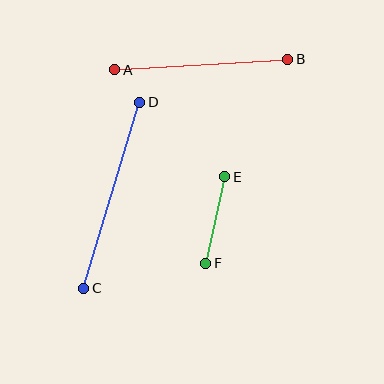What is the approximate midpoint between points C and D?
The midpoint is at approximately (112, 195) pixels.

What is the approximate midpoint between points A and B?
The midpoint is at approximately (201, 64) pixels.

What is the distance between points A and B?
The distance is approximately 173 pixels.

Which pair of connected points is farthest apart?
Points C and D are farthest apart.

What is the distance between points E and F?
The distance is approximately 89 pixels.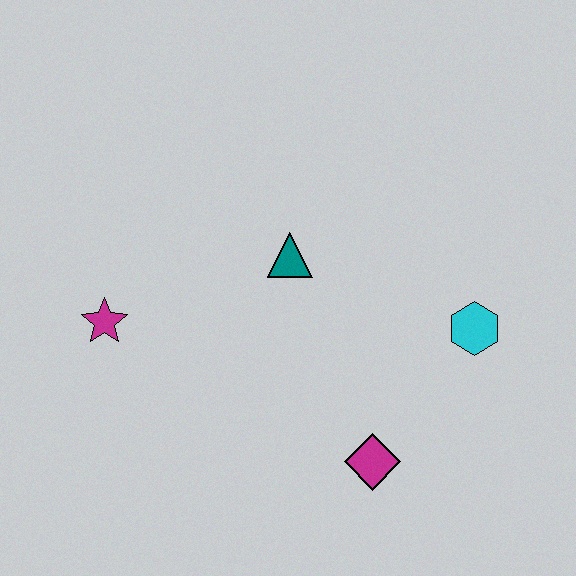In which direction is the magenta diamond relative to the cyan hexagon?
The magenta diamond is below the cyan hexagon.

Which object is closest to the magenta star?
The teal triangle is closest to the magenta star.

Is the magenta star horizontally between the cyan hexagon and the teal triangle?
No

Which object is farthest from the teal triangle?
The magenta diamond is farthest from the teal triangle.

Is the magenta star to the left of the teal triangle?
Yes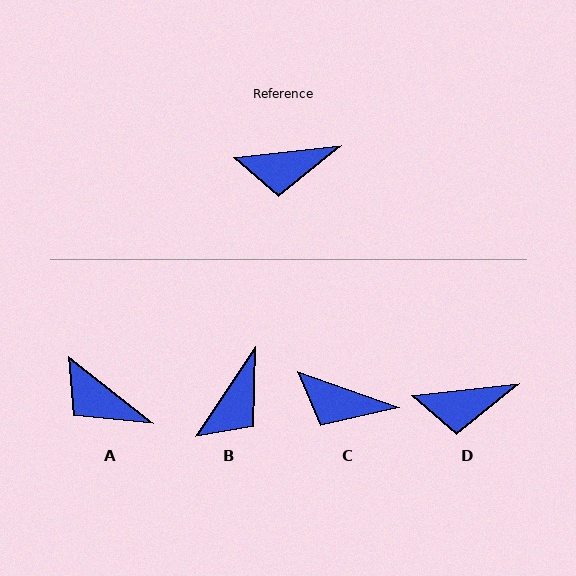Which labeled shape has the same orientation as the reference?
D.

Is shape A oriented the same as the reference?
No, it is off by about 44 degrees.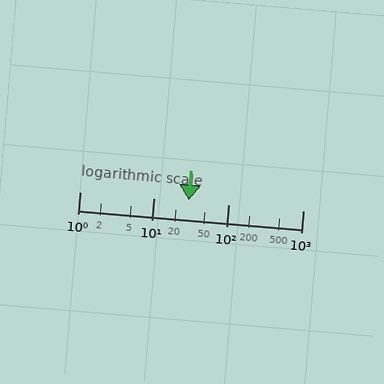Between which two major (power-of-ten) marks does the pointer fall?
The pointer is between 10 and 100.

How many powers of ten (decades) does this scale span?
The scale spans 3 decades, from 1 to 1000.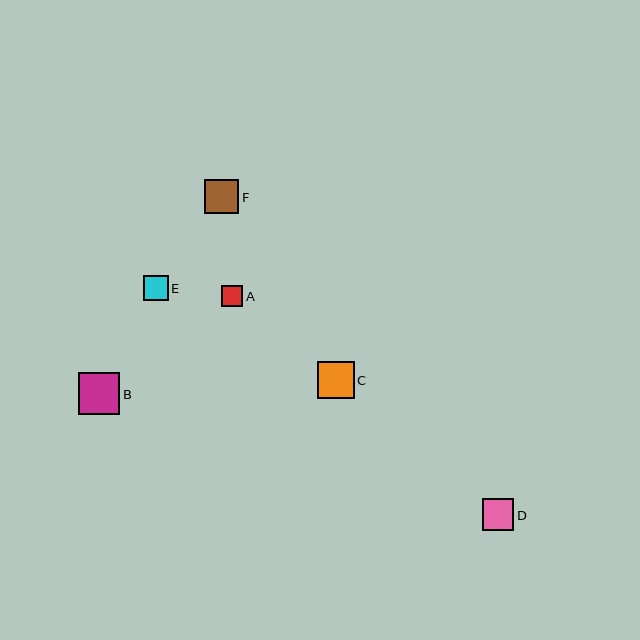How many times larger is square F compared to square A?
Square F is approximately 1.6 times the size of square A.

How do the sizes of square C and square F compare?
Square C and square F are approximately the same size.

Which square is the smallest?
Square A is the smallest with a size of approximately 21 pixels.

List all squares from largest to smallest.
From largest to smallest: B, C, F, D, E, A.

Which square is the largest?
Square B is the largest with a size of approximately 41 pixels.